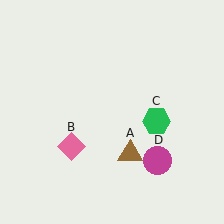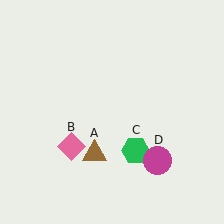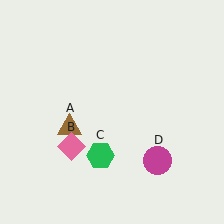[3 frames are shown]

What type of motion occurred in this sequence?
The brown triangle (object A), green hexagon (object C) rotated clockwise around the center of the scene.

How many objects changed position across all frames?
2 objects changed position: brown triangle (object A), green hexagon (object C).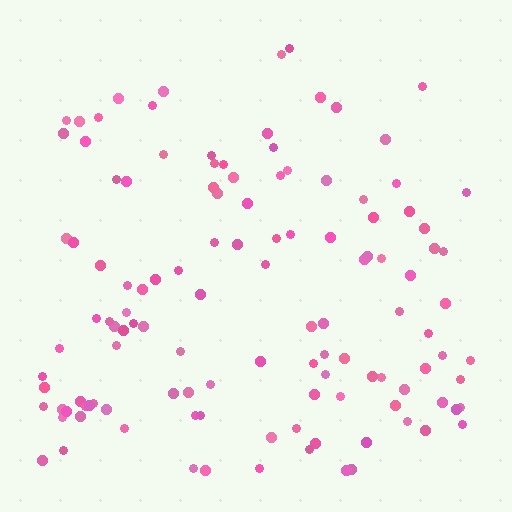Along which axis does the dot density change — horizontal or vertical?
Vertical.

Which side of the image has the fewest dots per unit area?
The top.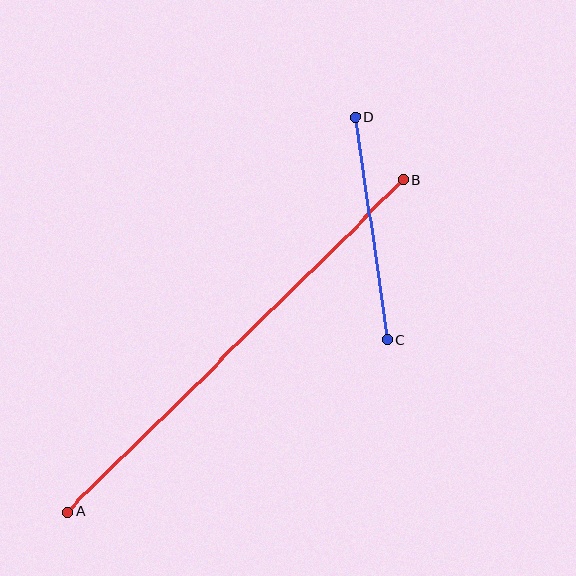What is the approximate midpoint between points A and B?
The midpoint is at approximately (235, 346) pixels.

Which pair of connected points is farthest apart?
Points A and B are farthest apart.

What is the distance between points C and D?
The distance is approximately 225 pixels.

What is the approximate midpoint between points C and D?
The midpoint is at approximately (371, 229) pixels.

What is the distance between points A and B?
The distance is approximately 472 pixels.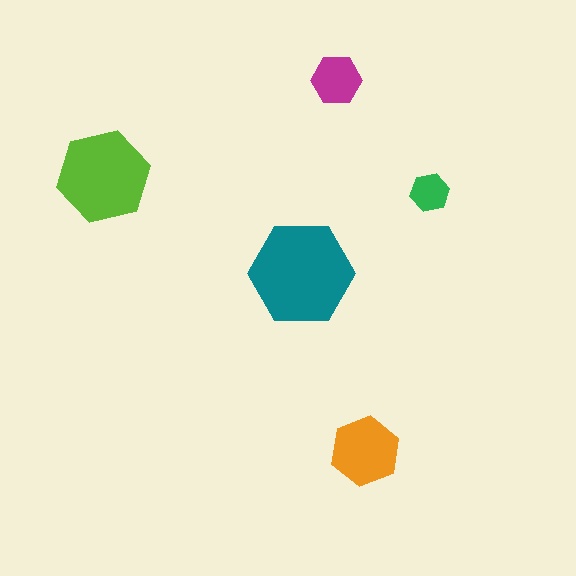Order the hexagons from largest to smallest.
the teal one, the lime one, the orange one, the magenta one, the green one.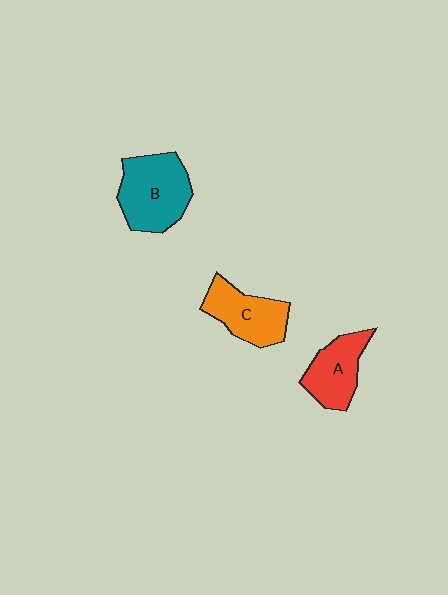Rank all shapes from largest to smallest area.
From largest to smallest: B (teal), C (orange), A (red).